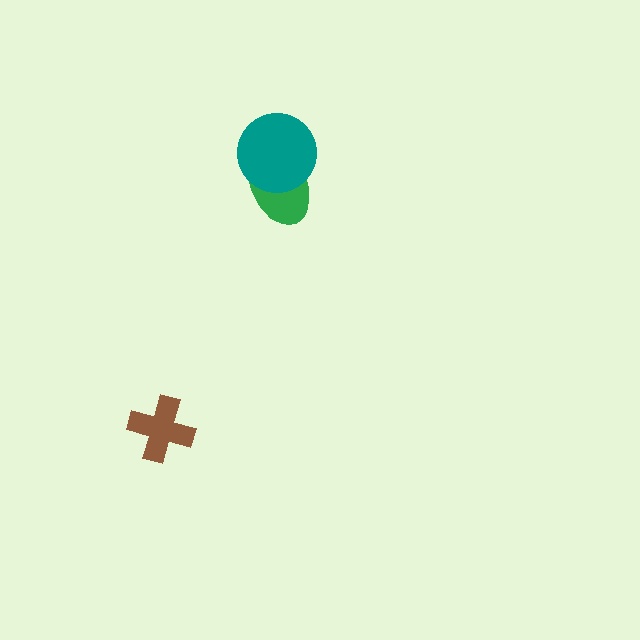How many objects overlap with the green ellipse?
1 object overlaps with the green ellipse.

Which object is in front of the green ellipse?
The teal circle is in front of the green ellipse.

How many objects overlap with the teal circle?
1 object overlaps with the teal circle.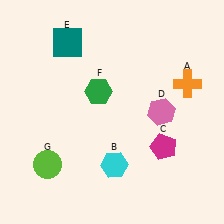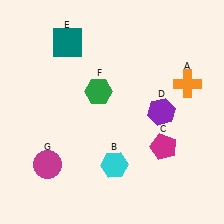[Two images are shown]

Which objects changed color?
D changed from pink to purple. G changed from lime to magenta.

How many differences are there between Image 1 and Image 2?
There are 2 differences between the two images.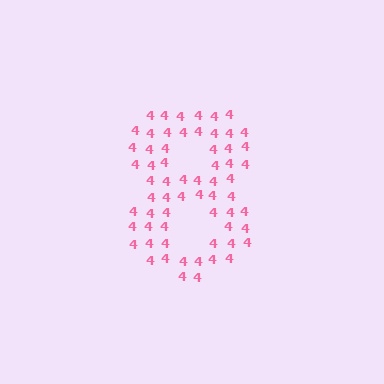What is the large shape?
The large shape is the digit 8.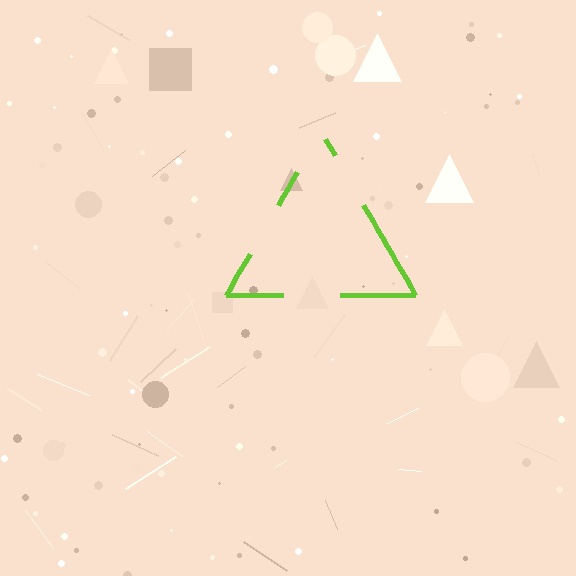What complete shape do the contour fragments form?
The contour fragments form a triangle.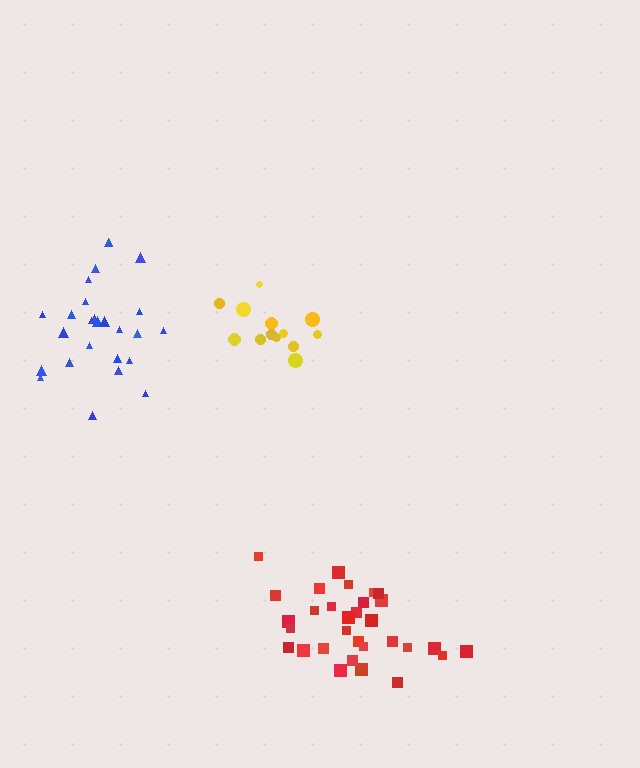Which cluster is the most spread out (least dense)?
Blue.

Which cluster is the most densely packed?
Yellow.